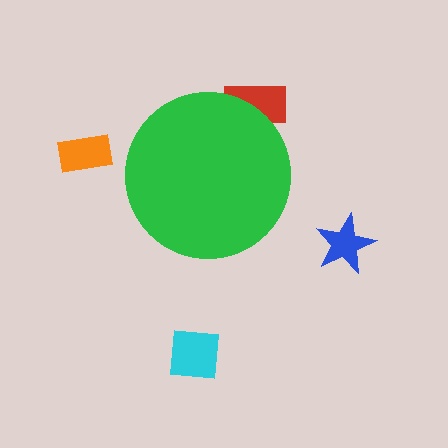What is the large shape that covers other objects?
A green circle.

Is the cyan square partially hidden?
No, the cyan square is fully visible.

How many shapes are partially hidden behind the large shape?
1 shape is partially hidden.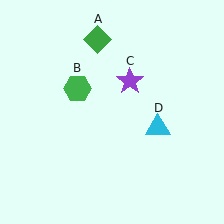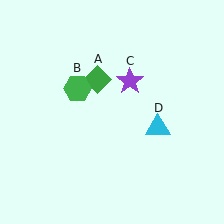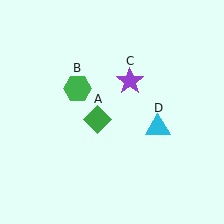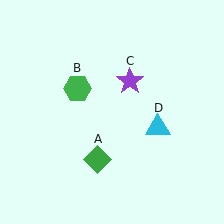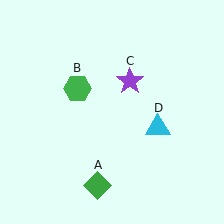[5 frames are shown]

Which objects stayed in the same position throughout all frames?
Green hexagon (object B) and purple star (object C) and cyan triangle (object D) remained stationary.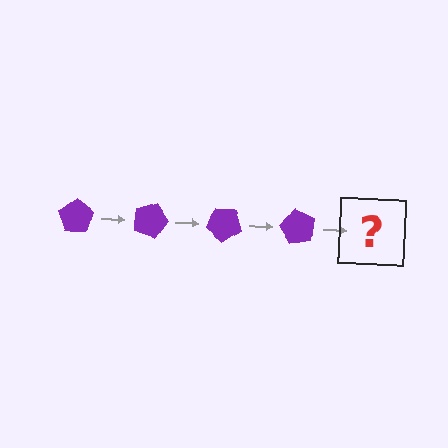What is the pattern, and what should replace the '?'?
The pattern is that the pentagon rotates 20 degrees each step. The '?' should be a purple pentagon rotated 80 degrees.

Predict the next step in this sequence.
The next step is a purple pentagon rotated 80 degrees.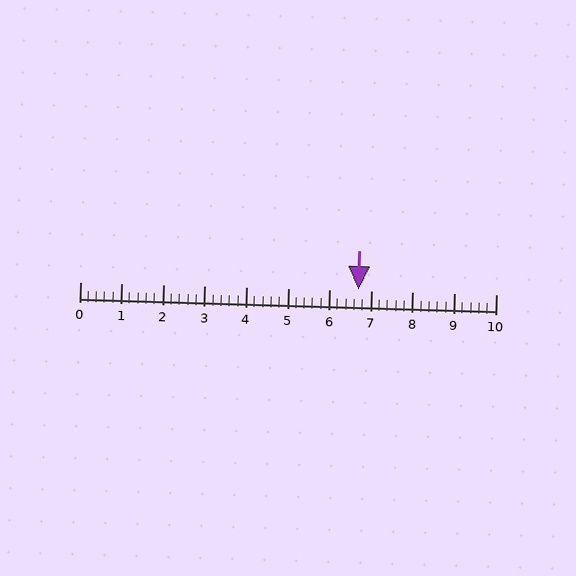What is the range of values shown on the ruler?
The ruler shows values from 0 to 10.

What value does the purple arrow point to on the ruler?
The purple arrow points to approximately 6.7.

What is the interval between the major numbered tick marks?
The major tick marks are spaced 1 units apart.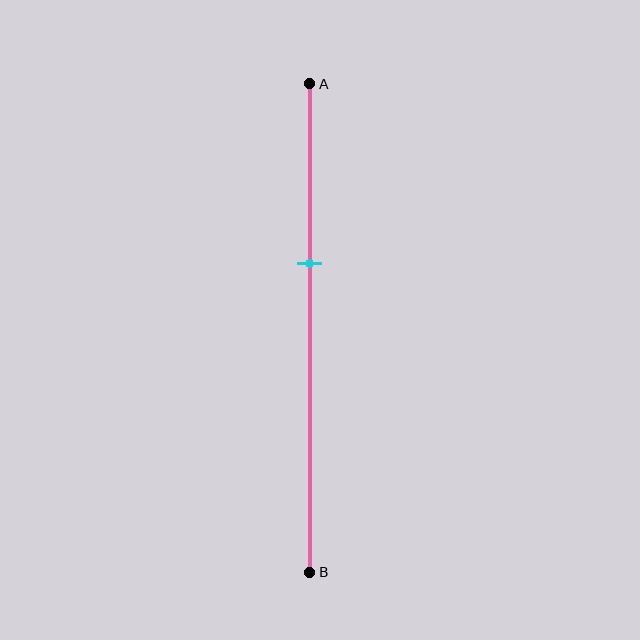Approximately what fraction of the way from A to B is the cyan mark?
The cyan mark is approximately 35% of the way from A to B.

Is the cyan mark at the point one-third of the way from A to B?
No, the mark is at about 35% from A, not at the 33% one-third point.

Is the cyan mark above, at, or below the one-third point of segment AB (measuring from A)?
The cyan mark is below the one-third point of segment AB.